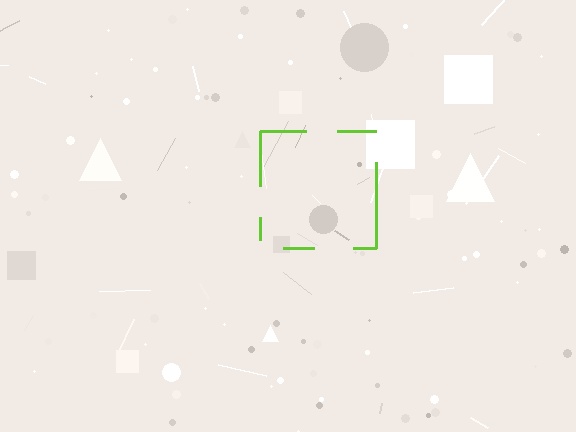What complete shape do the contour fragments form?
The contour fragments form a square.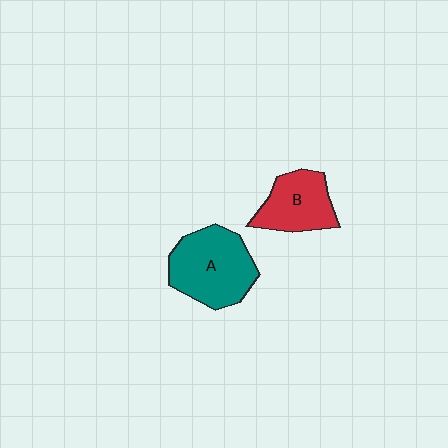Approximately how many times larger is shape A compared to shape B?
Approximately 1.4 times.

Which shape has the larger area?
Shape A (teal).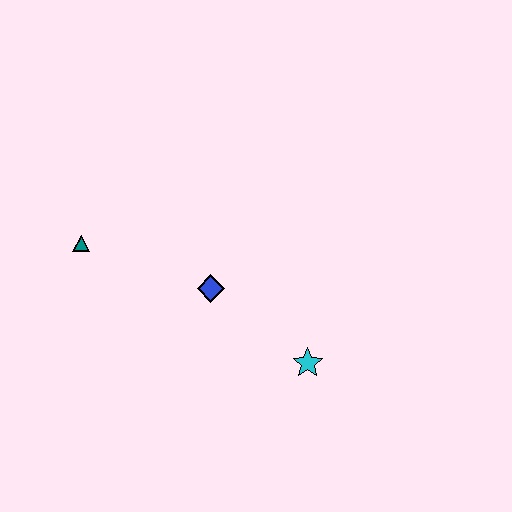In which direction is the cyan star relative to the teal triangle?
The cyan star is to the right of the teal triangle.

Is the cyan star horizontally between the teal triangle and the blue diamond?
No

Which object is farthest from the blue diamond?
The teal triangle is farthest from the blue diamond.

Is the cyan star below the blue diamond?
Yes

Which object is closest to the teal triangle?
The blue diamond is closest to the teal triangle.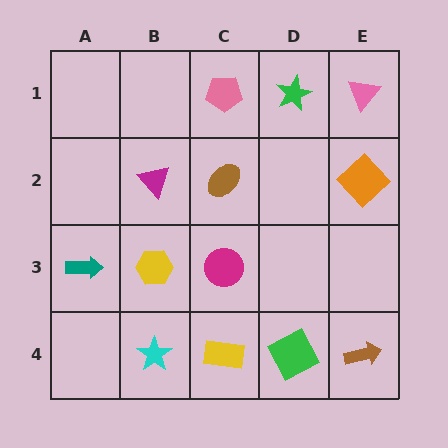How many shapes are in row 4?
4 shapes.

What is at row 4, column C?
A yellow rectangle.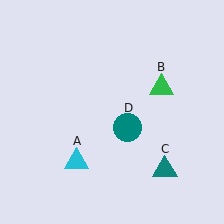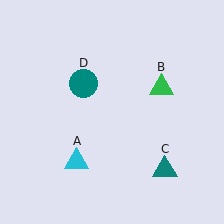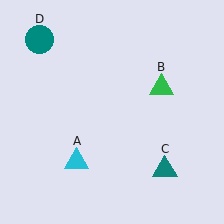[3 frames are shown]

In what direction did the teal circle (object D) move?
The teal circle (object D) moved up and to the left.